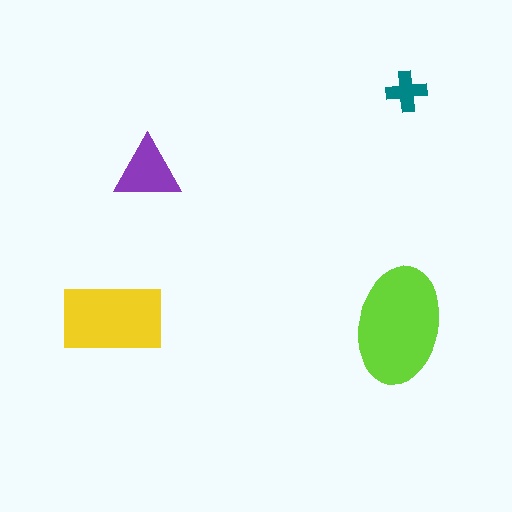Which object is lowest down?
The lime ellipse is bottommost.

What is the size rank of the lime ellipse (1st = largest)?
1st.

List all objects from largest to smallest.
The lime ellipse, the yellow rectangle, the purple triangle, the teal cross.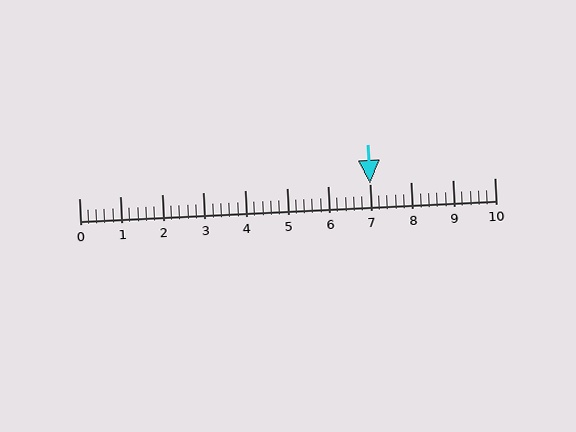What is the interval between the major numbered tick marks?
The major tick marks are spaced 1 units apart.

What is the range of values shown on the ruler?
The ruler shows values from 0 to 10.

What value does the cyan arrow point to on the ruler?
The cyan arrow points to approximately 7.0.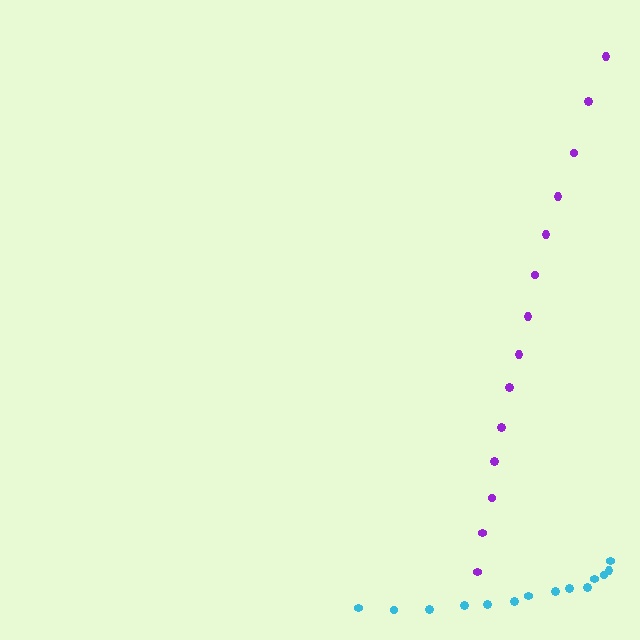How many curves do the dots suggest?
There are 2 distinct paths.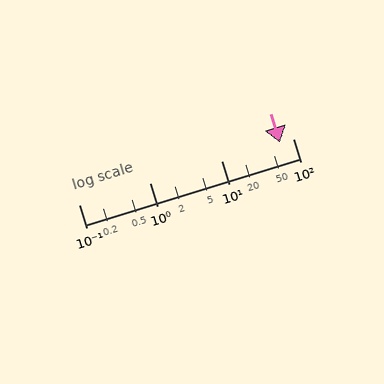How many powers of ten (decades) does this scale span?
The scale spans 3 decades, from 0.1 to 100.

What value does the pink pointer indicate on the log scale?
The pointer indicates approximately 66.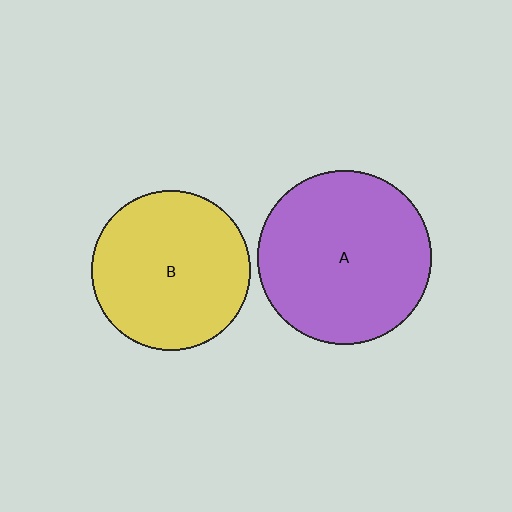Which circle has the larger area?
Circle A (purple).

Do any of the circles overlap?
No, none of the circles overlap.